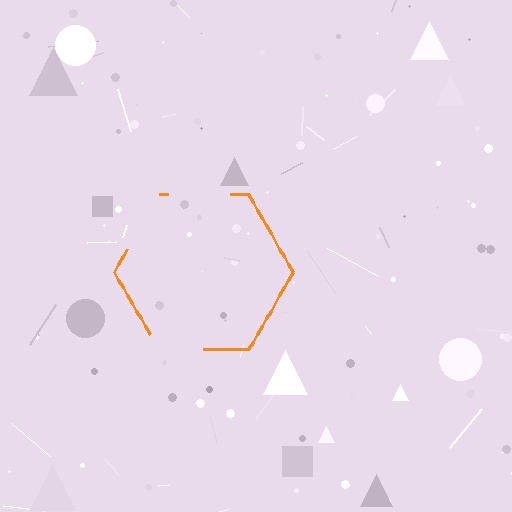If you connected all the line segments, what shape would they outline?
They would outline a hexagon.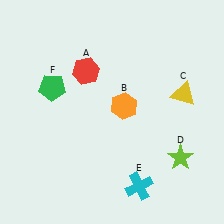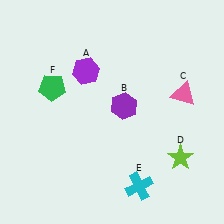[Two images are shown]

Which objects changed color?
A changed from red to purple. B changed from orange to purple. C changed from yellow to pink.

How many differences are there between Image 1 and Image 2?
There are 3 differences between the two images.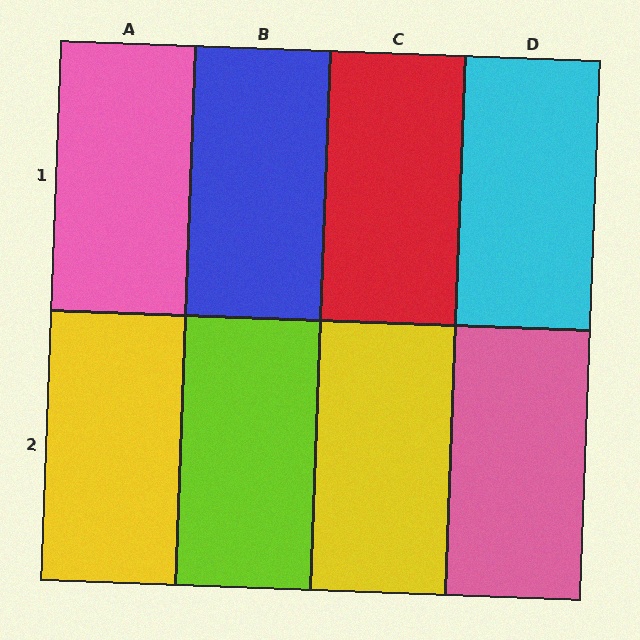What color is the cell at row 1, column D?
Cyan.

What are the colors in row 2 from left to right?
Yellow, lime, yellow, pink.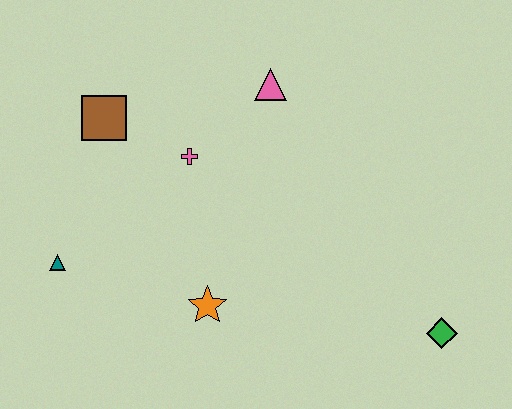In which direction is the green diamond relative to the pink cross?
The green diamond is to the right of the pink cross.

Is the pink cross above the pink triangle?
No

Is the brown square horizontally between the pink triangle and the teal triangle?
Yes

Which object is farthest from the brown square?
The green diamond is farthest from the brown square.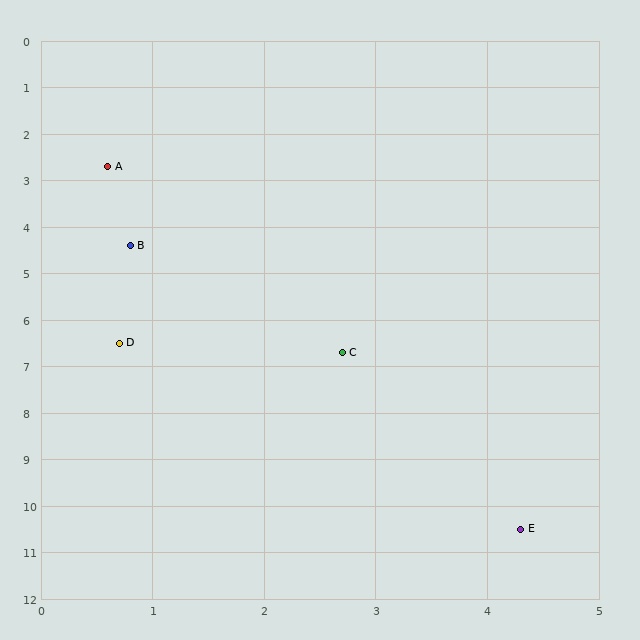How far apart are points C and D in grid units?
Points C and D are about 2.0 grid units apart.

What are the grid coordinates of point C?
Point C is at approximately (2.7, 6.7).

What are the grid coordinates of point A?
Point A is at approximately (0.6, 2.7).